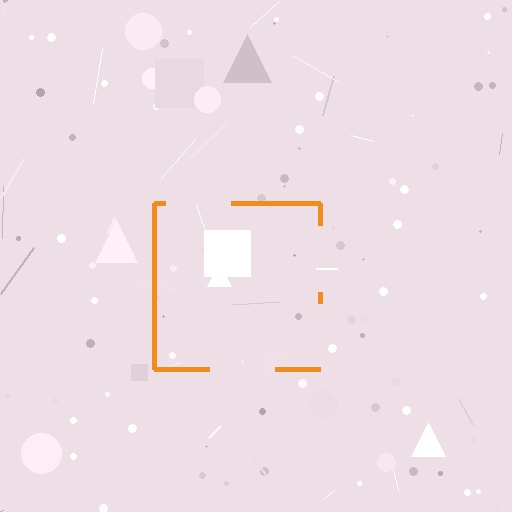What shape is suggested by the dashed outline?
The dashed outline suggests a square.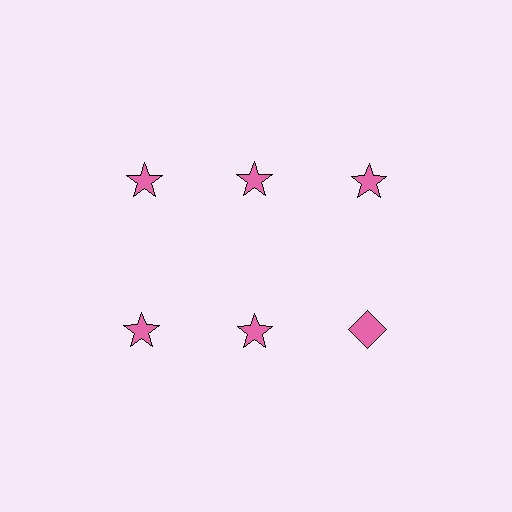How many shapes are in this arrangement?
There are 6 shapes arranged in a grid pattern.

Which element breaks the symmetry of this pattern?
The pink diamond in the second row, center column breaks the symmetry. All other shapes are pink stars.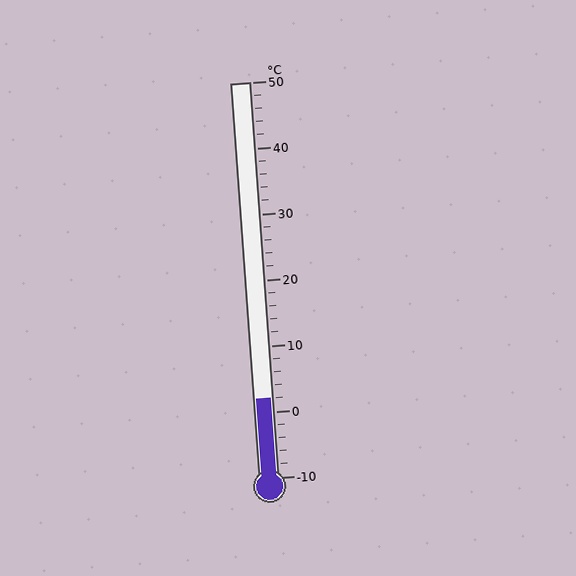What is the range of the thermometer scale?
The thermometer scale ranges from -10°C to 50°C.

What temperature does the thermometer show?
The thermometer shows approximately 2°C.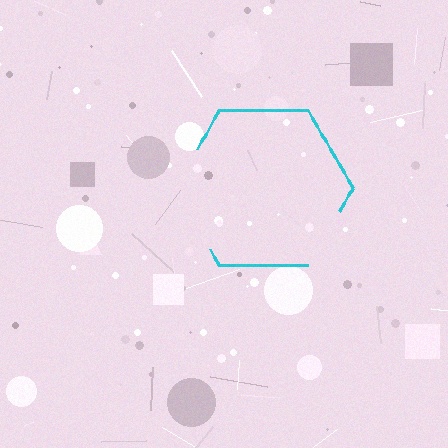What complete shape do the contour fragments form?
The contour fragments form a hexagon.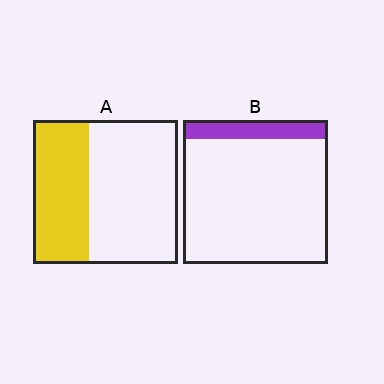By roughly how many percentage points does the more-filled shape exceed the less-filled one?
By roughly 25 percentage points (A over B).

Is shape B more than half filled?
No.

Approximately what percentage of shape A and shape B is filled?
A is approximately 40% and B is approximately 15%.